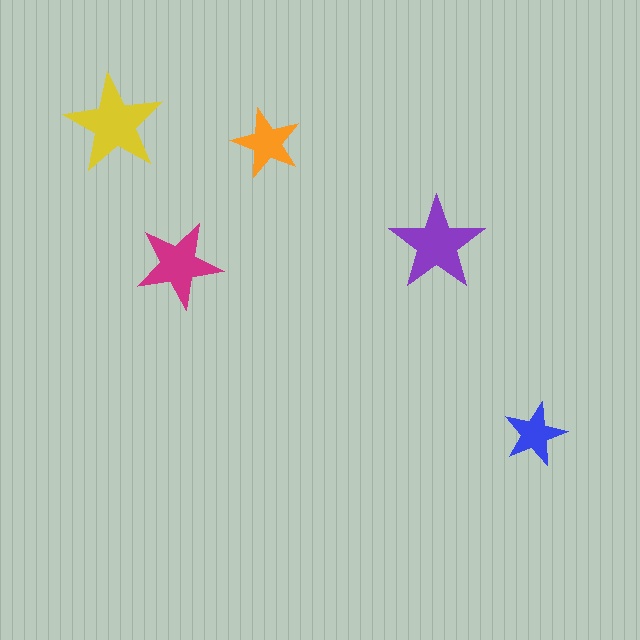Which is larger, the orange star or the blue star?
The orange one.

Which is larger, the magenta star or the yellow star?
The yellow one.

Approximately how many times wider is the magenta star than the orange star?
About 1.5 times wider.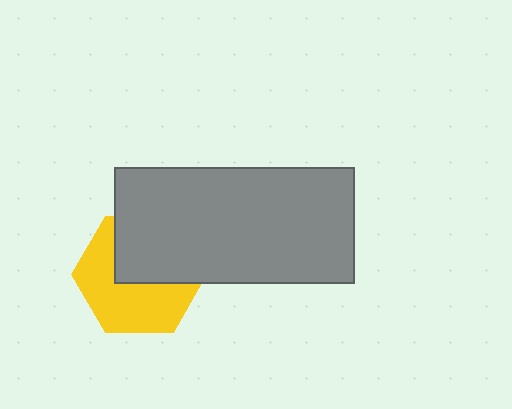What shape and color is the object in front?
The object in front is a gray rectangle.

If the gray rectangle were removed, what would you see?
You would see the complete yellow hexagon.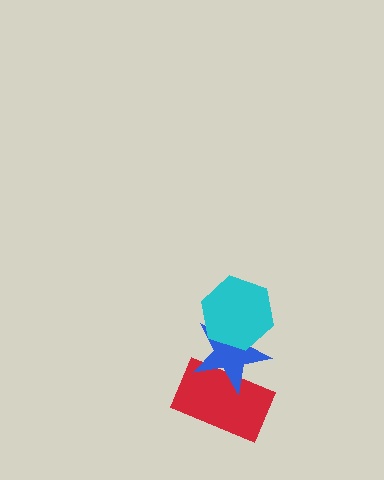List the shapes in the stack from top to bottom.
From top to bottom: the cyan hexagon, the blue star, the red rectangle.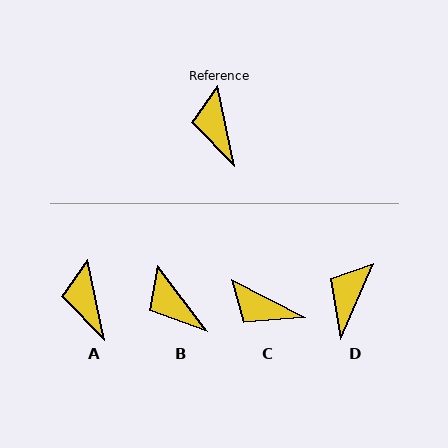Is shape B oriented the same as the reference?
No, it is off by about 25 degrees.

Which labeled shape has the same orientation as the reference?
A.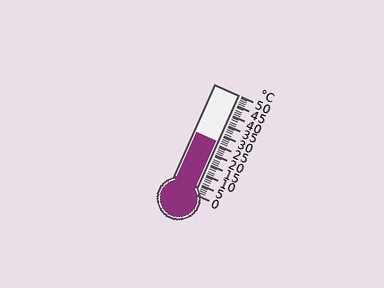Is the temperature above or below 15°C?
The temperature is above 15°C.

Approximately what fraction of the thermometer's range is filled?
The thermometer is filled to approximately 50% of its range.